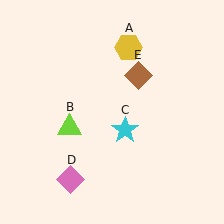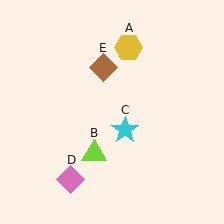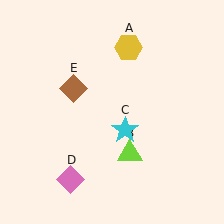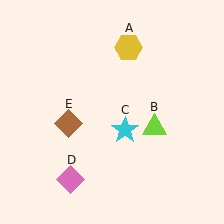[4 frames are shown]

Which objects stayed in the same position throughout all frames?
Yellow hexagon (object A) and cyan star (object C) and pink diamond (object D) remained stationary.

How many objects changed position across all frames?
2 objects changed position: lime triangle (object B), brown diamond (object E).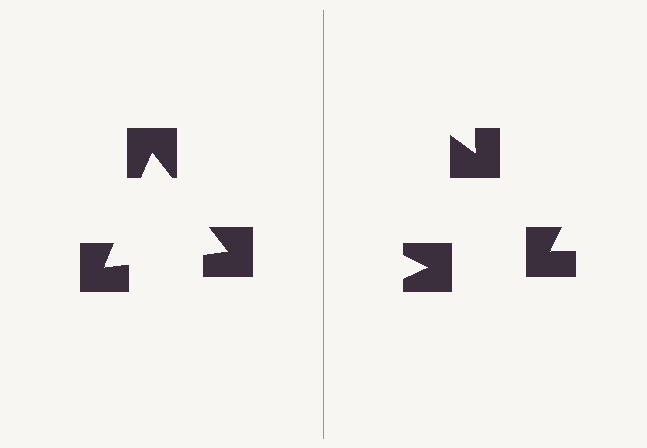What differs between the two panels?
The notched squares are positioned identically on both sides; only the wedge orientations differ. On the left they align to a triangle; on the right they are misaligned.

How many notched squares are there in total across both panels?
6 — 3 on each side.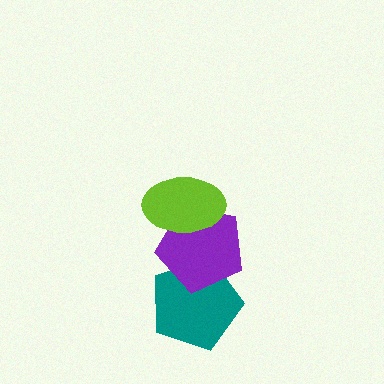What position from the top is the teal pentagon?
The teal pentagon is 3rd from the top.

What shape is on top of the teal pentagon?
The purple pentagon is on top of the teal pentagon.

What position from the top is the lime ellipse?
The lime ellipse is 1st from the top.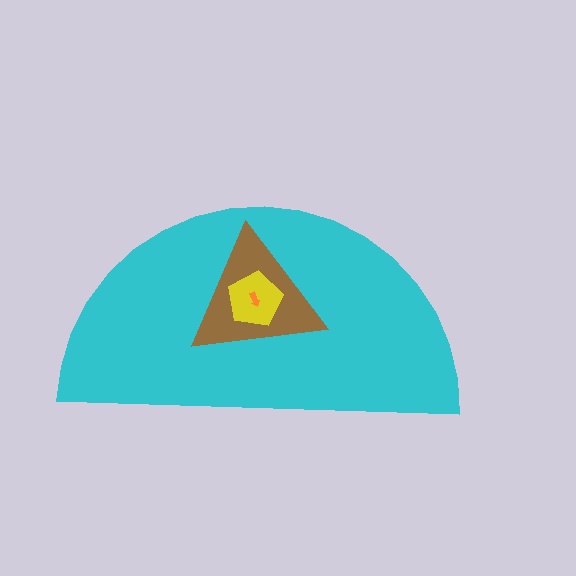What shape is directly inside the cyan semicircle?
The brown triangle.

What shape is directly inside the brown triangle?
The yellow pentagon.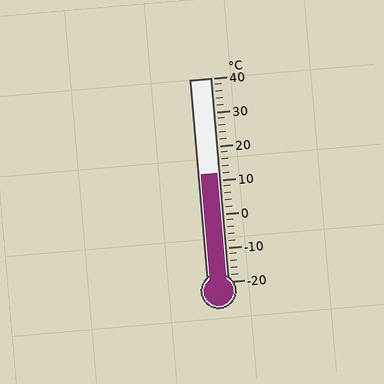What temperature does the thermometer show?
The thermometer shows approximately 12°C.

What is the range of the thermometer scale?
The thermometer scale ranges from -20°C to 40°C.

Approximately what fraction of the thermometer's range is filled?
The thermometer is filled to approximately 55% of its range.